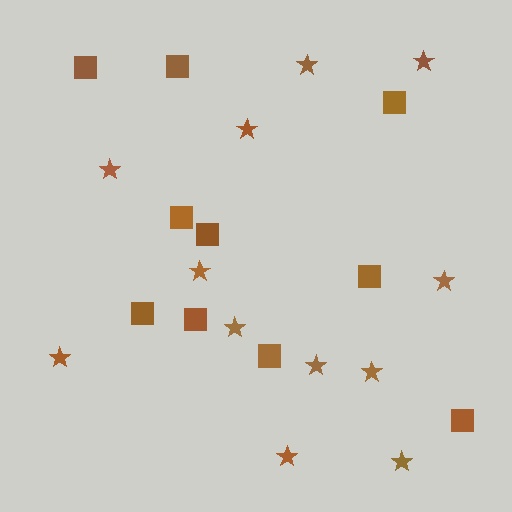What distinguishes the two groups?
There are 2 groups: one group of squares (10) and one group of stars (12).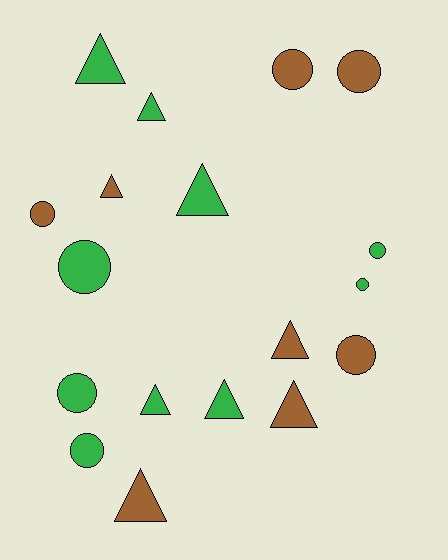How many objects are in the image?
There are 18 objects.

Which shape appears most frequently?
Circle, with 9 objects.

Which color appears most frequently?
Green, with 10 objects.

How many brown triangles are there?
There are 4 brown triangles.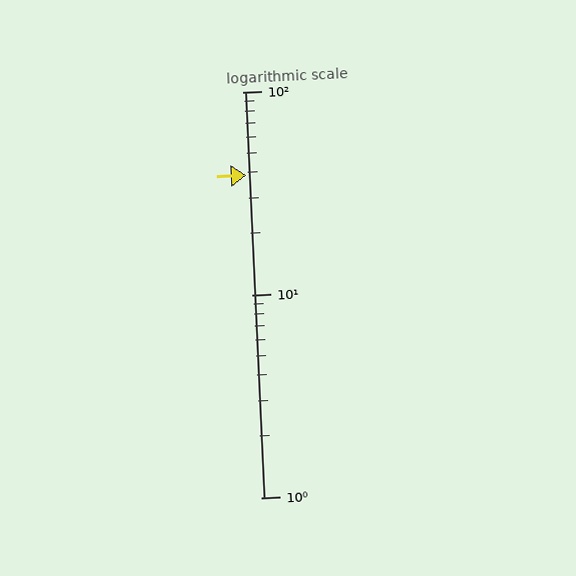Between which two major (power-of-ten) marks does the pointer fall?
The pointer is between 10 and 100.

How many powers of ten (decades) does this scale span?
The scale spans 2 decades, from 1 to 100.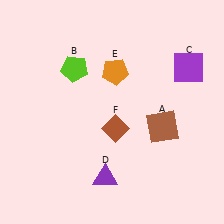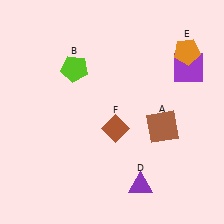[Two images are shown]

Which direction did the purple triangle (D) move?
The purple triangle (D) moved right.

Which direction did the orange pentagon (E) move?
The orange pentagon (E) moved right.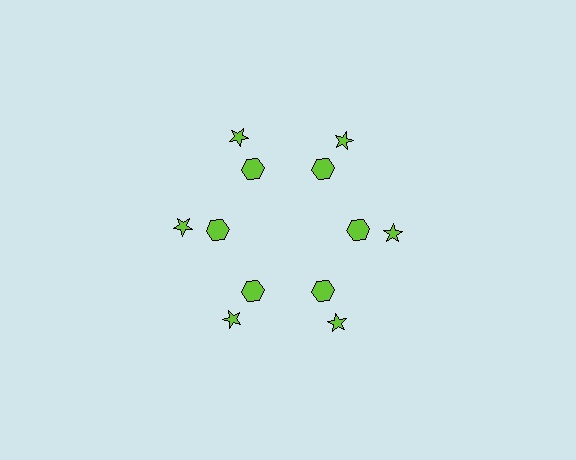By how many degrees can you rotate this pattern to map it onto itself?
The pattern maps onto itself every 60 degrees of rotation.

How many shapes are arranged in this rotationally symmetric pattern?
There are 12 shapes, arranged in 6 groups of 2.